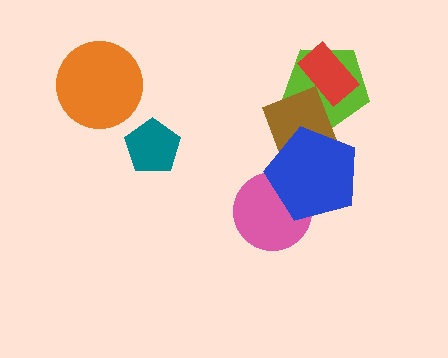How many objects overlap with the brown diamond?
3 objects overlap with the brown diamond.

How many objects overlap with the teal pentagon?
0 objects overlap with the teal pentagon.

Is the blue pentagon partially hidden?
No, no other shape covers it.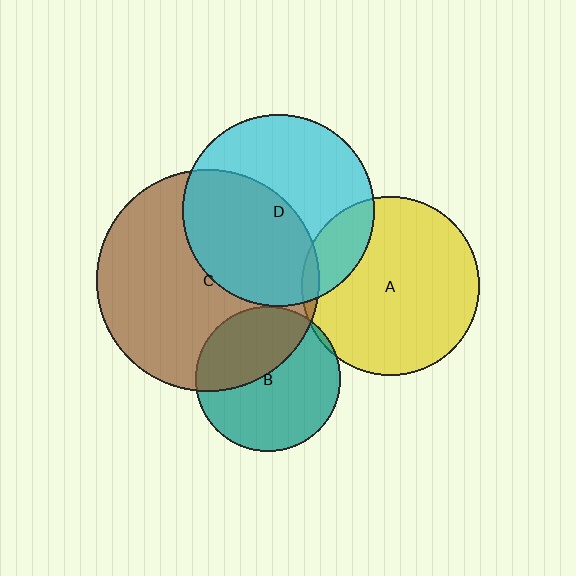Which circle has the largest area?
Circle C (brown).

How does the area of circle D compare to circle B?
Approximately 1.8 times.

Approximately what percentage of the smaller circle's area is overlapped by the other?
Approximately 40%.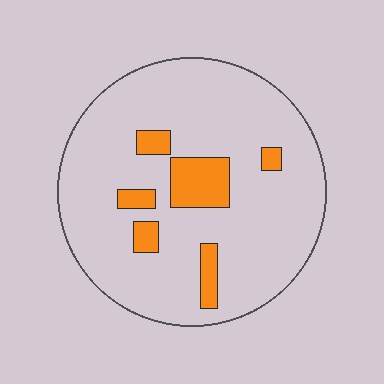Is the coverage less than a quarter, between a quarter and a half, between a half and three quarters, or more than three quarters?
Less than a quarter.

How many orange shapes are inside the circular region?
6.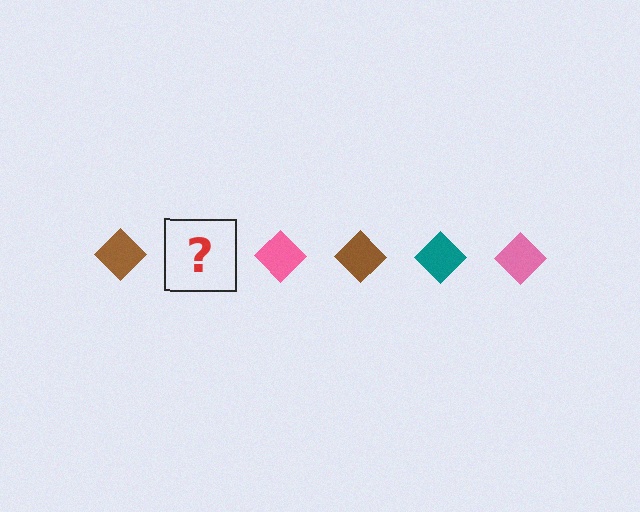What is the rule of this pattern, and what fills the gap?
The rule is that the pattern cycles through brown, teal, pink diamonds. The gap should be filled with a teal diamond.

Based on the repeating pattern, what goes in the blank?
The blank should be a teal diamond.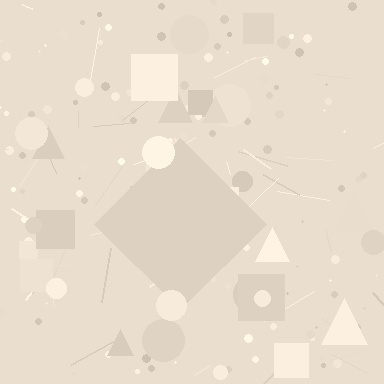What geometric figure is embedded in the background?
A diamond is embedded in the background.